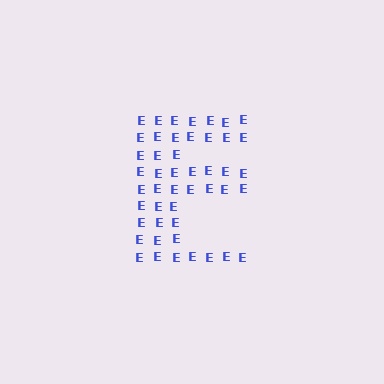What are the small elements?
The small elements are letter E's.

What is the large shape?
The large shape is the letter E.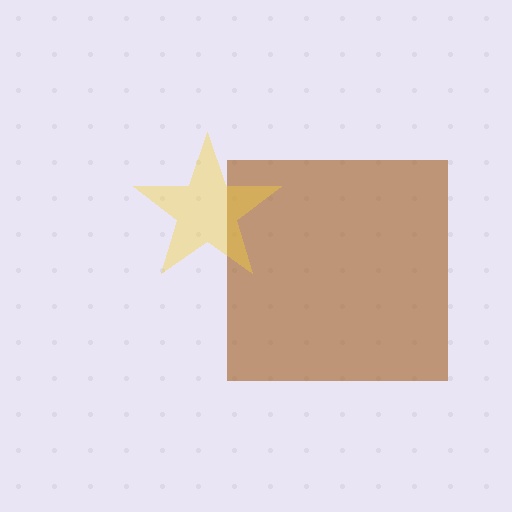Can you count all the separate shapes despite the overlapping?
Yes, there are 2 separate shapes.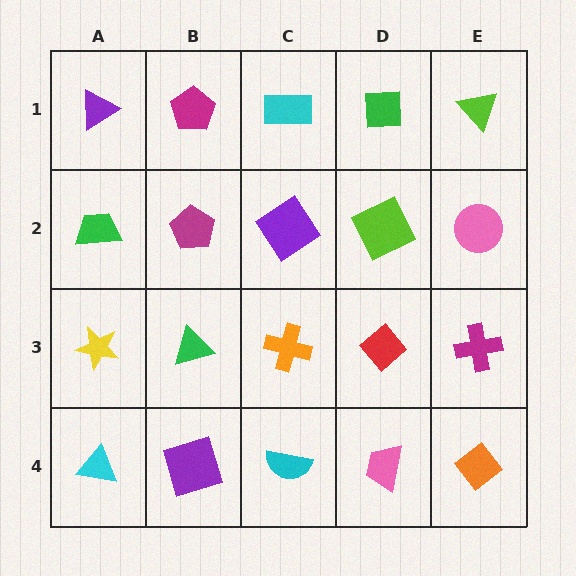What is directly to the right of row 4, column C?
A pink trapezoid.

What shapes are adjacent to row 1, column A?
A green trapezoid (row 2, column A), a magenta pentagon (row 1, column B).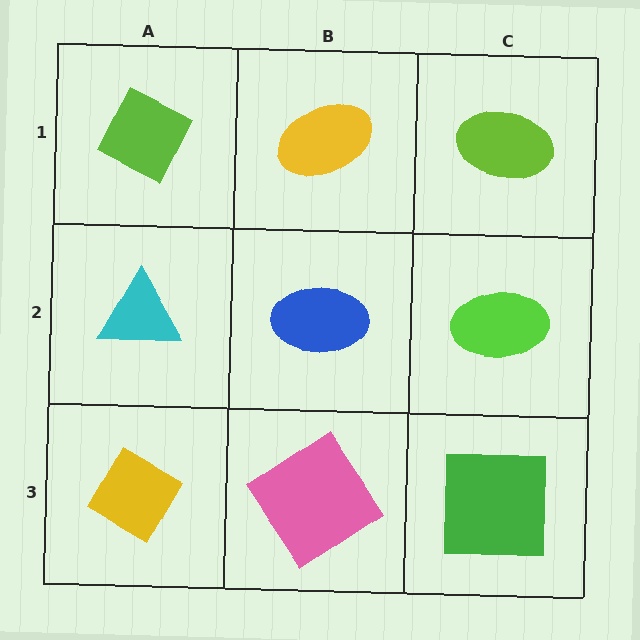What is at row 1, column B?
A yellow ellipse.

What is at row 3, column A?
A yellow diamond.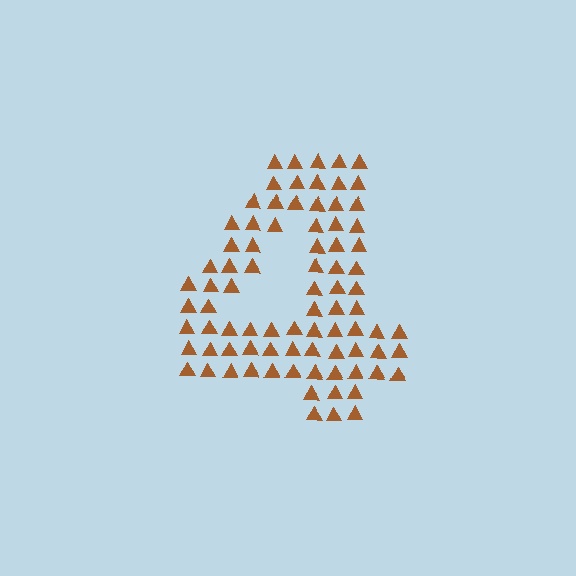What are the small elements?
The small elements are triangles.